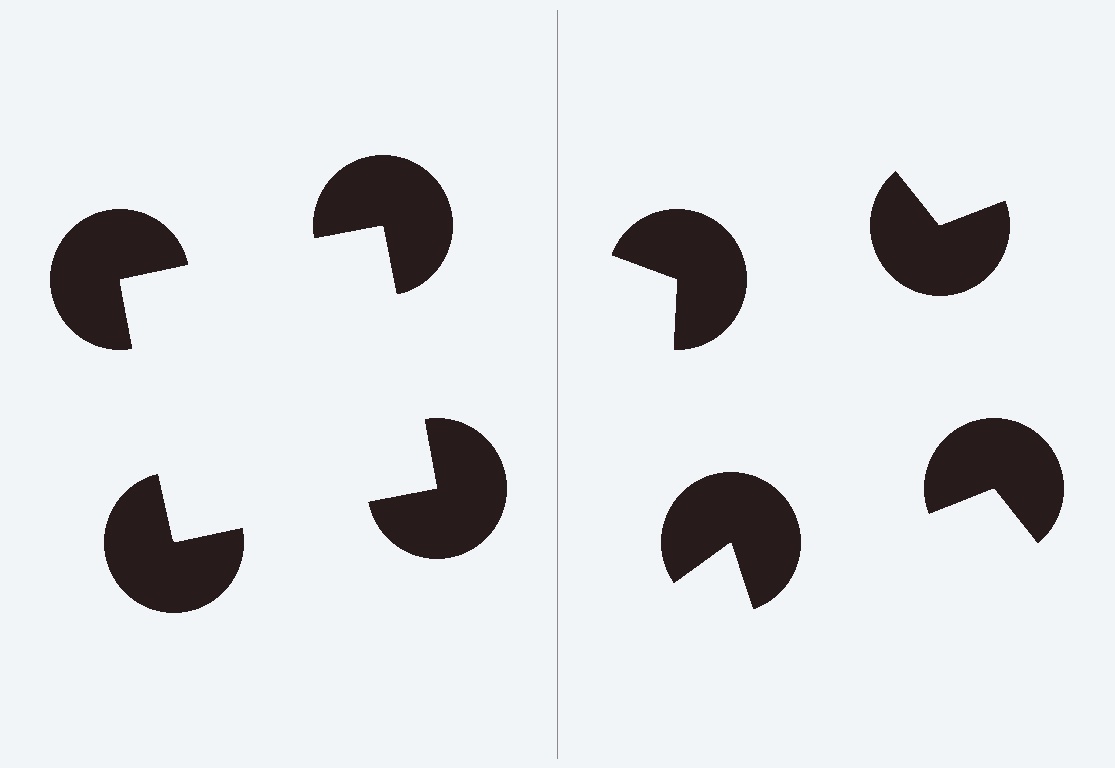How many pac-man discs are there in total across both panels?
8 — 4 on each side.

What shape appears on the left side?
An illusory square.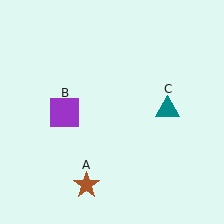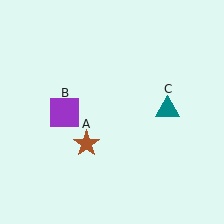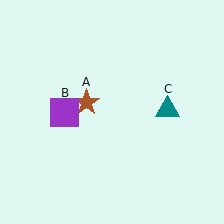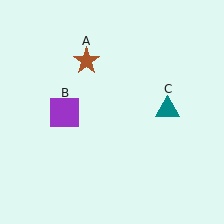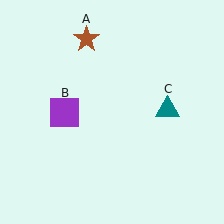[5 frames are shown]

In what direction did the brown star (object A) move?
The brown star (object A) moved up.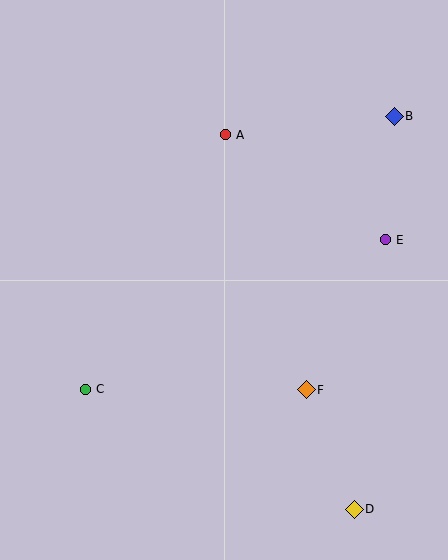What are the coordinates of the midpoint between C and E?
The midpoint between C and E is at (235, 315).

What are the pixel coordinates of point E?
Point E is at (385, 240).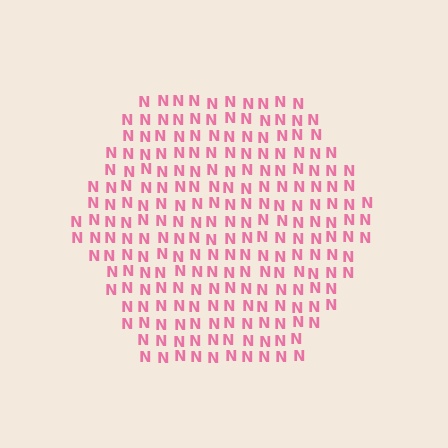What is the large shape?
The large shape is a hexagon.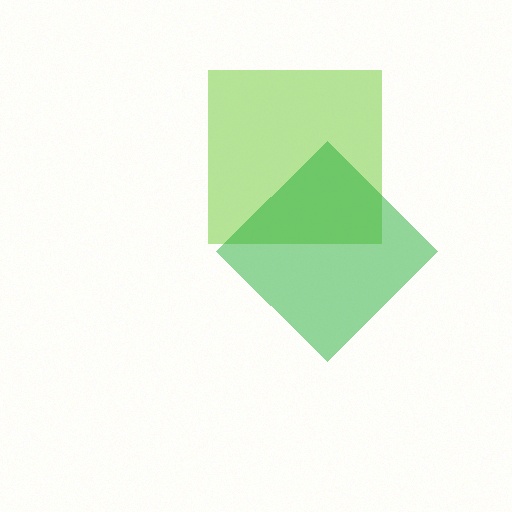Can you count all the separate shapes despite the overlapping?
Yes, there are 2 separate shapes.